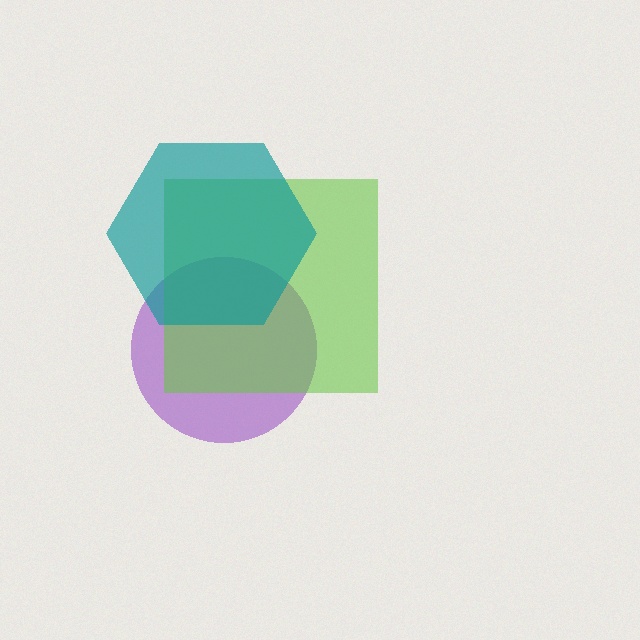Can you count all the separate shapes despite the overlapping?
Yes, there are 3 separate shapes.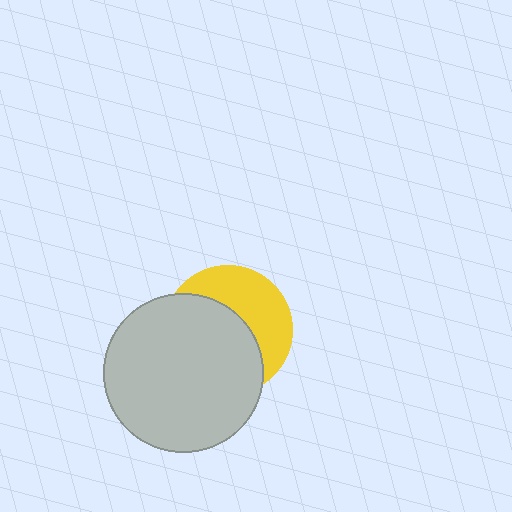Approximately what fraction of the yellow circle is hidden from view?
Roughly 58% of the yellow circle is hidden behind the light gray circle.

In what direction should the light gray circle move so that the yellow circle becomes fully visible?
The light gray circle should move toward the lower-left. That is the shortest direction to clear the overlap and leave the yellow circle fully visible.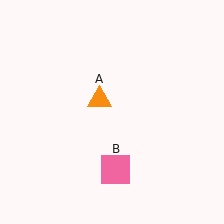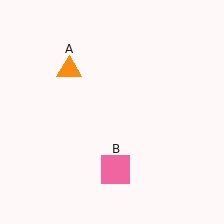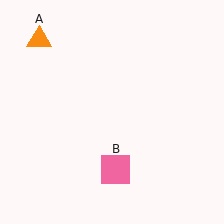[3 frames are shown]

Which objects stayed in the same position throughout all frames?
Pink square (object B) remained stationary.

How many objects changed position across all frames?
1 object changed position: orange triangle (object A).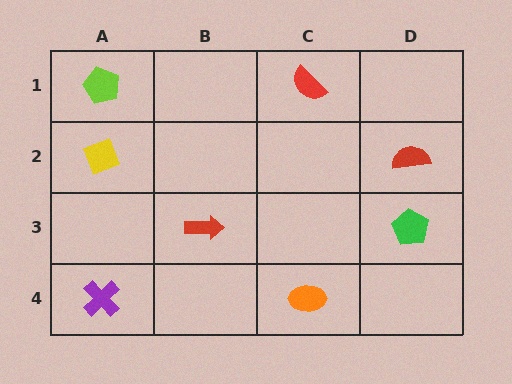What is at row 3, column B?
A red arrow.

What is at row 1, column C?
A red semicircle.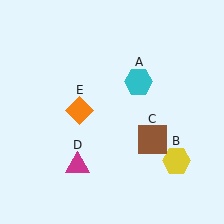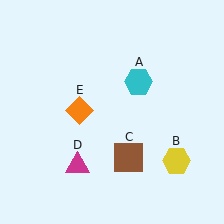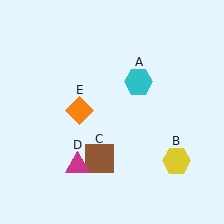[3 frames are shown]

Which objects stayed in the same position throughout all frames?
Cyan hexagon (object A) and yellow hexagon (object B) and magenta triangle (object D) and orange diamond (object E) remained stationary.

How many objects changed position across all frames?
1 object changed position: brown square (object C).